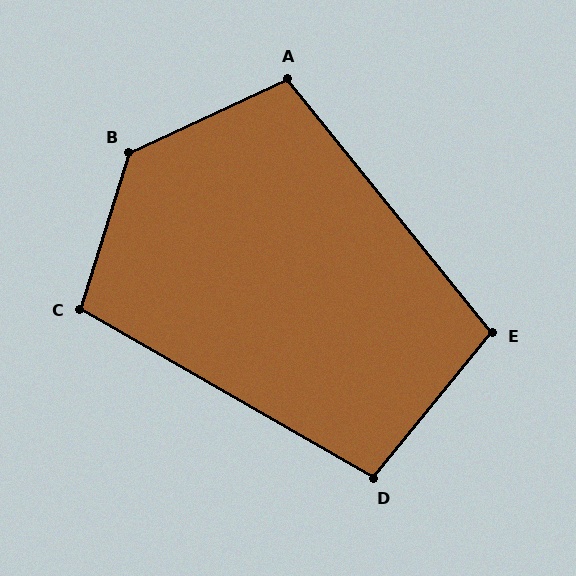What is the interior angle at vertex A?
Approximately 104 degrees (obtuse).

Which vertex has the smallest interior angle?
D, at approximately 99 degrees.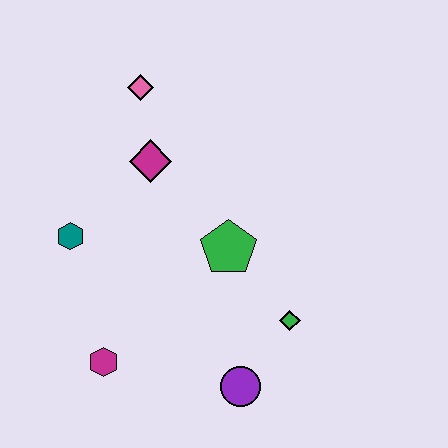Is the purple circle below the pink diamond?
Yes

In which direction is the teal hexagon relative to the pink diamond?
The teal hexagon is below the pink diamond.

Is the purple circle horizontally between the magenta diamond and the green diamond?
Yes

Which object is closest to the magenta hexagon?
The teal hexagon is closest to the magenta hexagon.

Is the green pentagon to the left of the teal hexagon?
No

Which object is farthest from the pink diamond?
The purple circle is farthest from the pink diamond.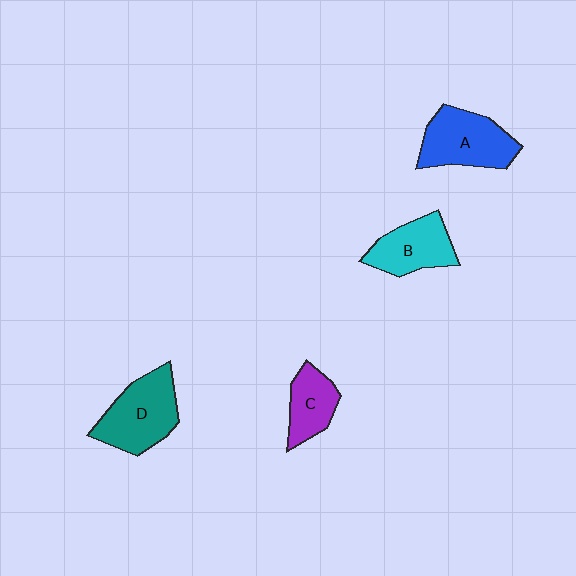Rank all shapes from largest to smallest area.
From largest to smallest: D (teal), A (blue), B (cyan), C (purple).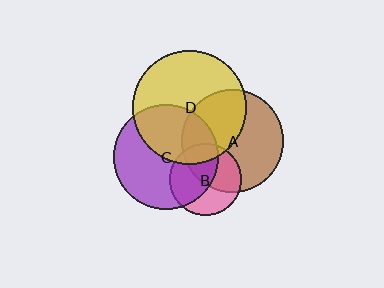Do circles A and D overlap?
Yes.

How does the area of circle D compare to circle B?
Approximately 2.5 times.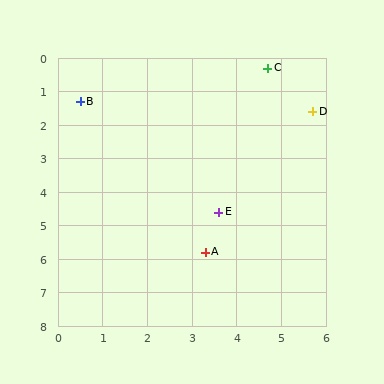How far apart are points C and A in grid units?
Points C and A are about 5.7 grid units apart.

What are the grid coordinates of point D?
Point D is at approximately (5.7, 1.6).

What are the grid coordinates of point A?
Point A is at approximately (3.3, 5.8).